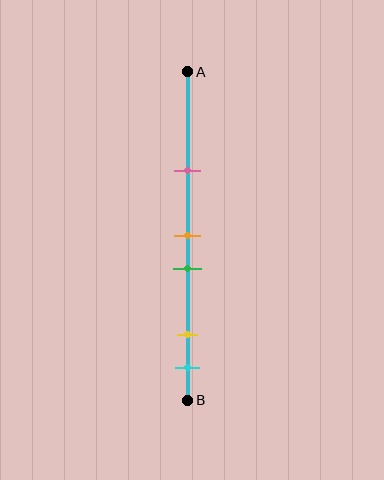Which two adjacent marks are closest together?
The orange and green marks are the closest adjacent pair.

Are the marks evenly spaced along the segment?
No, the marks are not evenly spaced.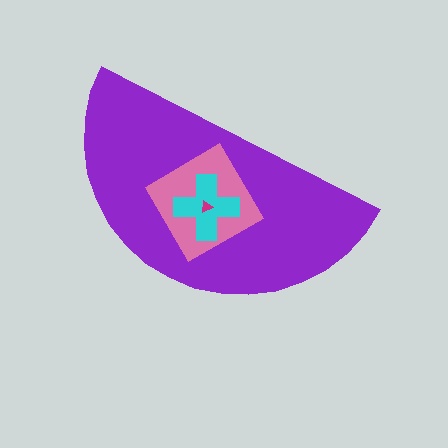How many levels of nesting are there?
4.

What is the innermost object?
The magenta triangle.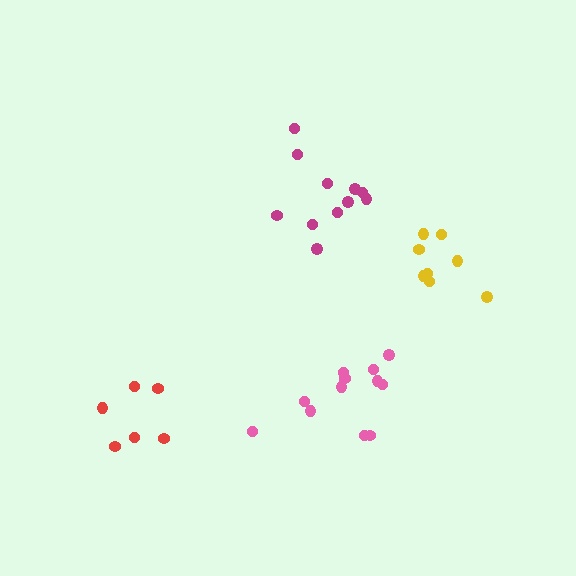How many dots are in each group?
Group 1: 11 dots, Group 2: 8 dots, Group 3: 6 dots, Group 4: 12 dots (37 total).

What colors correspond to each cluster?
The clusters are colored: magenta, yellow, red, pink.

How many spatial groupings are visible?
There are 4 spatial groupings.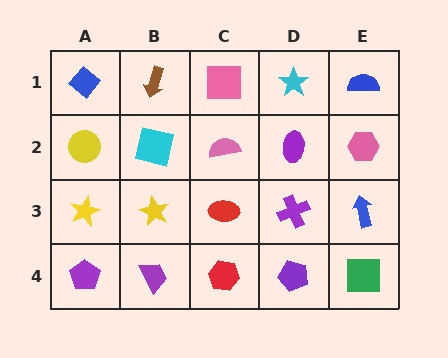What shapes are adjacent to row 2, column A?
A blue diamond (row 1, column A), a yellow star (row 3, column A), a cyan square (row 2, column B).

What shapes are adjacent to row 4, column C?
A red ellipse (row 3, column C), a purple trapezoid (row 4, column B), a purple pentagon (row 4, column D).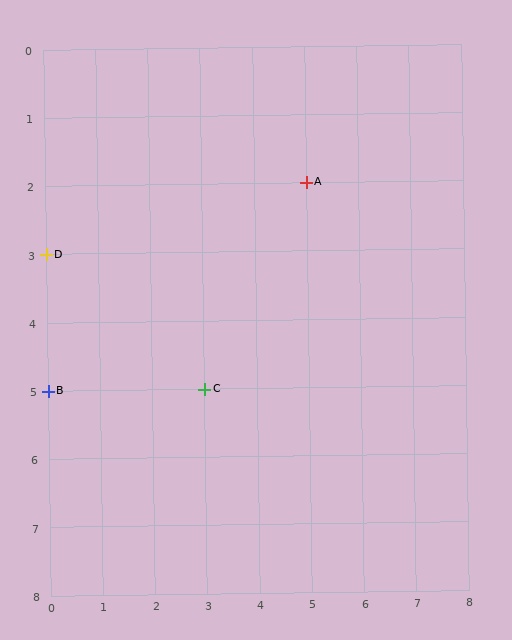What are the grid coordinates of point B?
Point B is at grid coordinates (0, 5).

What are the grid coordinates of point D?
Point D is at grid coordinates (0, 3).